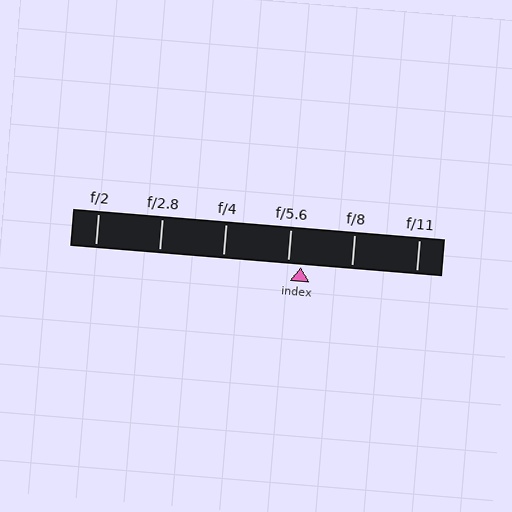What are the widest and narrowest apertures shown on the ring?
The widest aperture shown is f/2 and the narrowest is f/11.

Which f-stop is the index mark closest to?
The index mark is closest to f/5.6.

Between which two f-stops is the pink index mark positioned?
The index mark is between f/5.6 and f/8.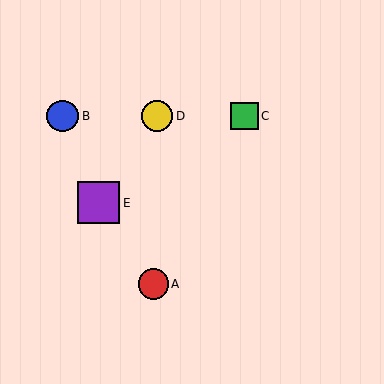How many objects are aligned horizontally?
3 objects (B, C, D) are aligned horizontally.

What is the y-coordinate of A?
Object A is at y≈284.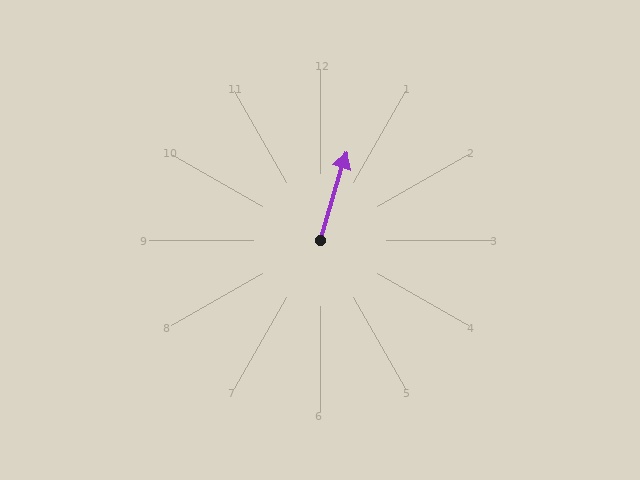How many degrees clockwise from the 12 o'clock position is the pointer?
Approximately 17 degrees.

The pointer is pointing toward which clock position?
Roughly 1 o'clock.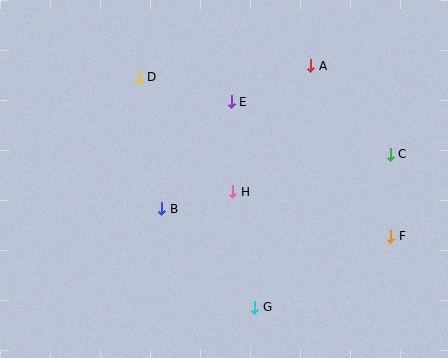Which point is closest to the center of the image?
Point H at (233, 192) is closest to the center.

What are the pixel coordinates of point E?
Point E is at (231, 102).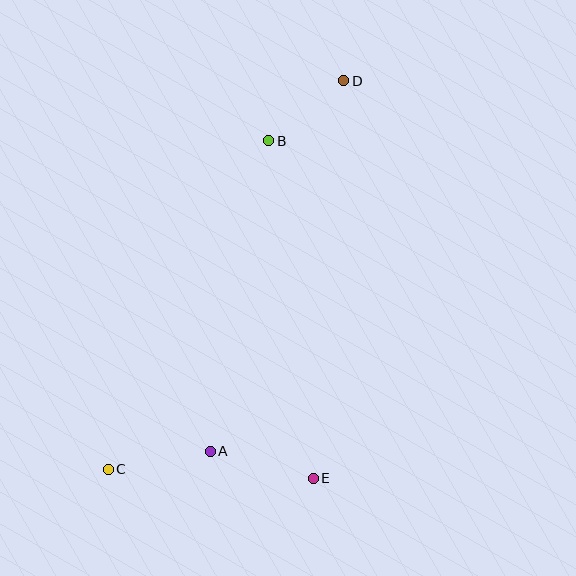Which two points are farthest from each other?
Points C and D are farthest from each other.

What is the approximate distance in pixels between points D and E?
The distance between D and E is approximately 399 pixels.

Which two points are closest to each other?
Points B and D are closest to each other.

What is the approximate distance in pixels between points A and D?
The distance between A and D is approximately 394 pixels.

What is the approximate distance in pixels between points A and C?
The distance between A and C is approximately 103 pixels.